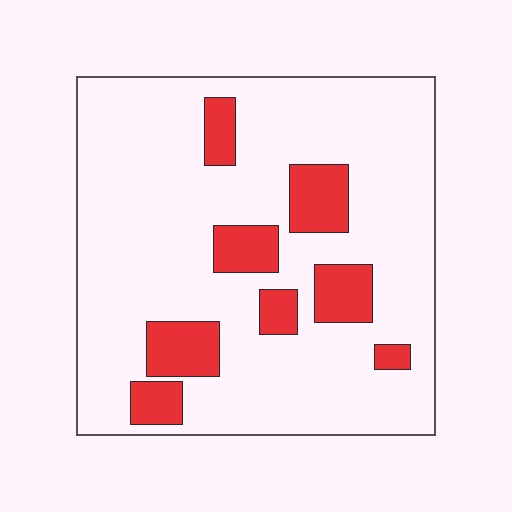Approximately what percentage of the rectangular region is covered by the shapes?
Approximately 15%.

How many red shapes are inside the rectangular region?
8.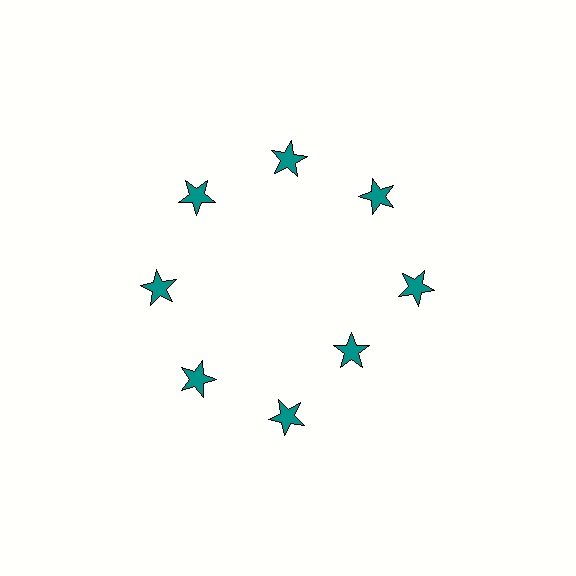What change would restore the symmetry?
The symmetry would be restored by moving it outward, back onto the ring so that all 8 stars sit at equal angles and equal distance from the center.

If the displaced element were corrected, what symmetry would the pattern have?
It would have 8-fold rotational symmetry — the pattern would map onto itself every 45 degrees.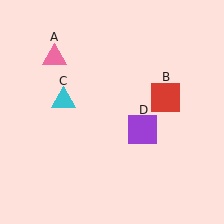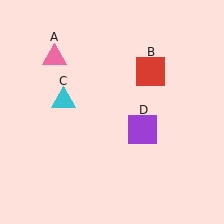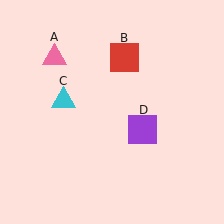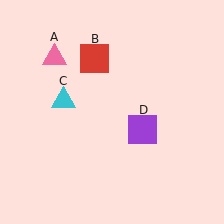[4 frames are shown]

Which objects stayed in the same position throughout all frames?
Pink triangle (object A) and cyan triangle (object C) and purple square (object D) remained stationary.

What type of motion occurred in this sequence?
The red square (object B) rotated counterclockwise around the center of the scene.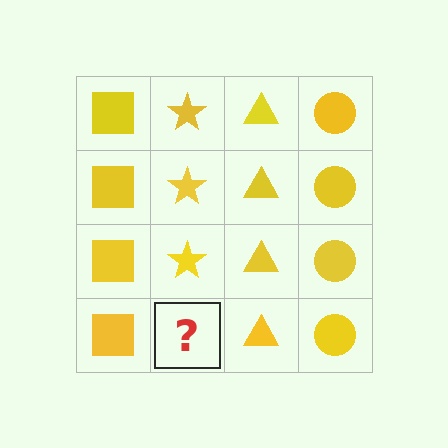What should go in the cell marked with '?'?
The missing cell should contain a yellow star.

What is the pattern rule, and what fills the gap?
The rule is that each column has a consistent shape. The gap should be filled with a yellow star.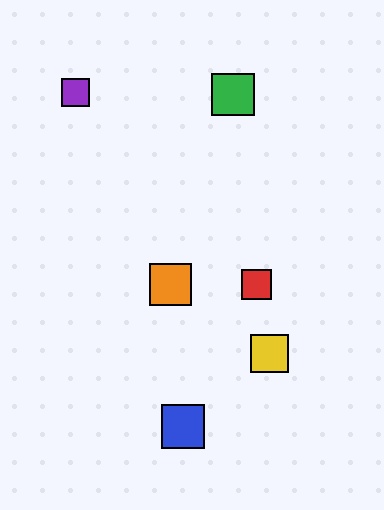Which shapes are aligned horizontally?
The red square, the orange square are aligned horizontally.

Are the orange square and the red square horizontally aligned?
Yes, both are at y≈285.